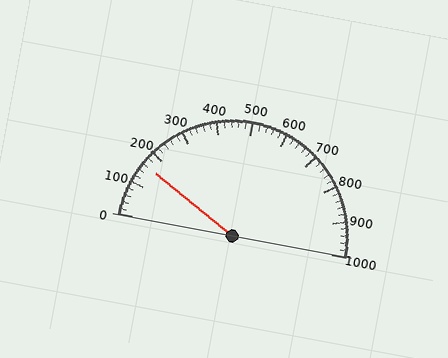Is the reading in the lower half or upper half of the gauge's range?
The reading is in the lower half of the range (0 to 1000).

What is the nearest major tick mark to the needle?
The nearest major tick mark is 200.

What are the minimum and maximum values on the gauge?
The gauge ranges from 0 to 1000.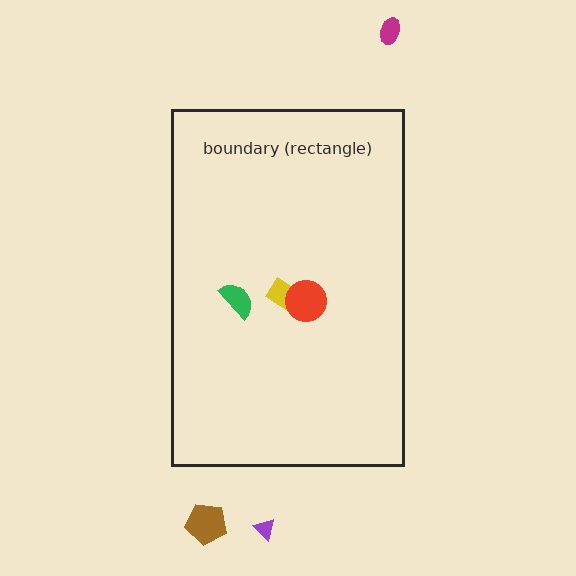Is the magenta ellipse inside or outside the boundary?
Outside.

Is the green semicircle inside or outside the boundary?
Inside.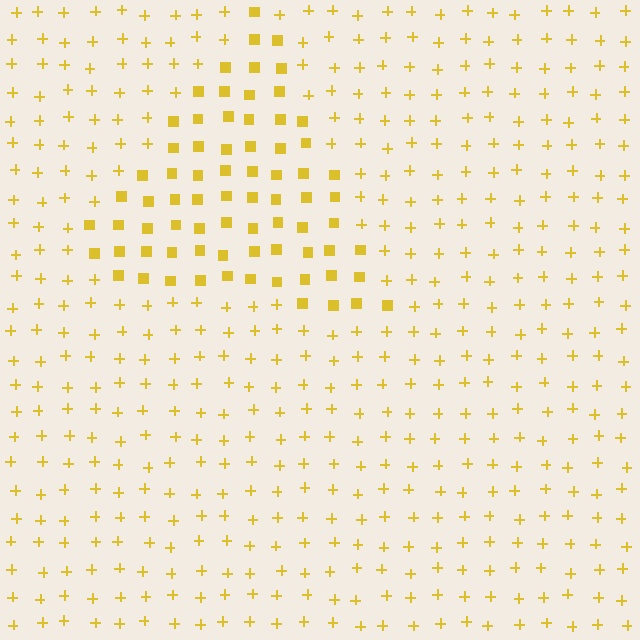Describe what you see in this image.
The image is filled with small yellow elements arranged in a uniform grid. A triangle-shaped region contains squares, while the surrounding area contains plus signs. The boundary is defined purely by the change in element shape.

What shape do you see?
I see a triangle.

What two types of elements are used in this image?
The image uses squares inside the triangle region and plus signs outside it.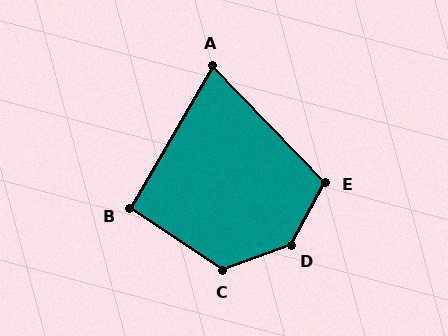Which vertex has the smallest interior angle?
A, at approximately 75 degrees.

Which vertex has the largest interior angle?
D, at approximately 138 degrees.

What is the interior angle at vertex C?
Approximately 126 degrees (obtuse).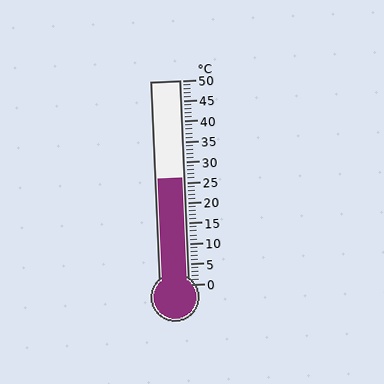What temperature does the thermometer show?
The thermometer shows approximately 26°C.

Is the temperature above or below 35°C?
The temperature is below 35°C.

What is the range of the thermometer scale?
The thermometer scale ranges from 0°C to 50°C.